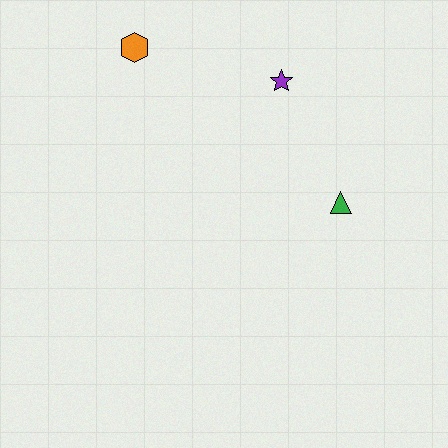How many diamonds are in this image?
There are no diamonds.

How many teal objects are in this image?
There are no teal objects.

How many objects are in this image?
There are 3 objects.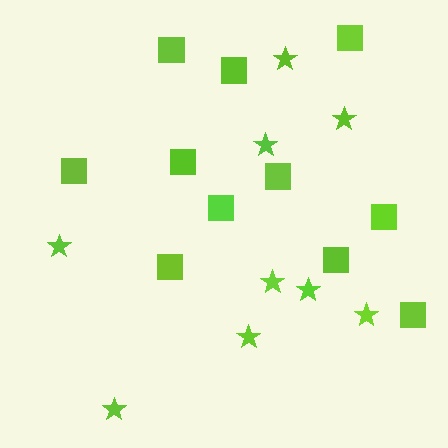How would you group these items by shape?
There are 2 groups: one group of stars (9) and one group of squares (11).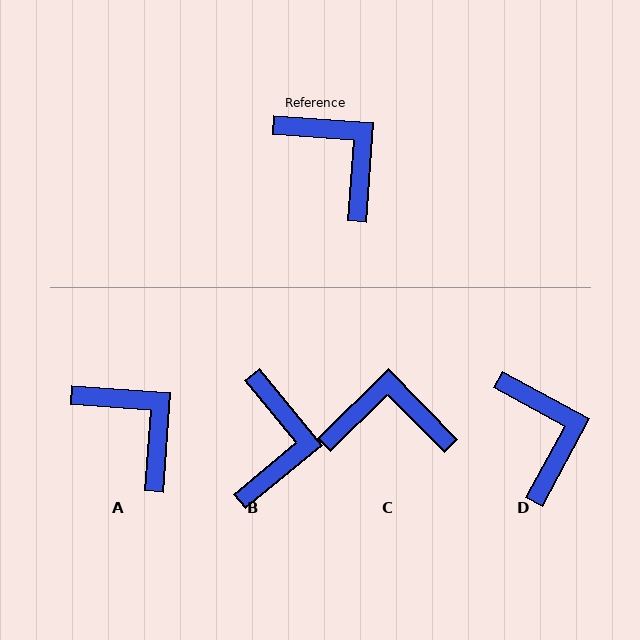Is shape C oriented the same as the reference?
No, it is off by about 49 degrees.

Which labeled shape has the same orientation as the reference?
A.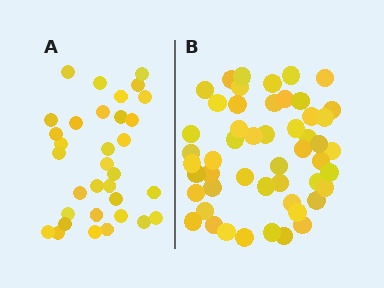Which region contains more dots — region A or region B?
Region B (the right region) has more dots.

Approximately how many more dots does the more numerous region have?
Region B has approximately 20 more dots than region A.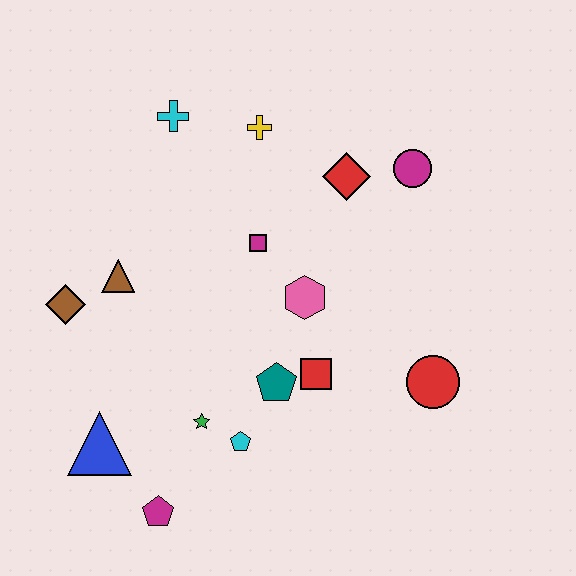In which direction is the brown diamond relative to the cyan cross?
The brown diamond is below the cyan cross.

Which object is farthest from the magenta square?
The magenta pentagon is farthest from the magenta square.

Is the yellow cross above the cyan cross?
No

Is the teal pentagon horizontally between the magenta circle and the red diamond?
No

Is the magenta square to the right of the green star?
Yes